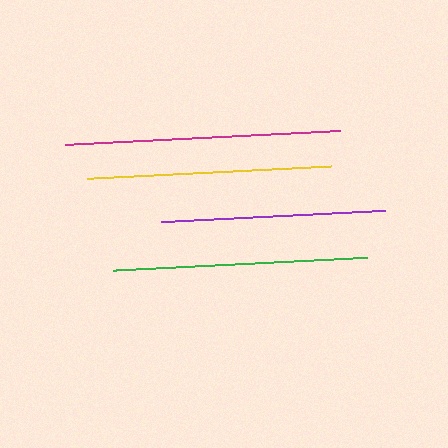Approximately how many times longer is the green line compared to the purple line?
The green line is approximately 1.1 times the length of the purple line.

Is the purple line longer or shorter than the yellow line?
The yellow line is longer than the purple line.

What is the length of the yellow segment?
The yellow segment is approximately 245 pixels long.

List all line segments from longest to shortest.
From longest to shortest: magenta, green, yellow, purple.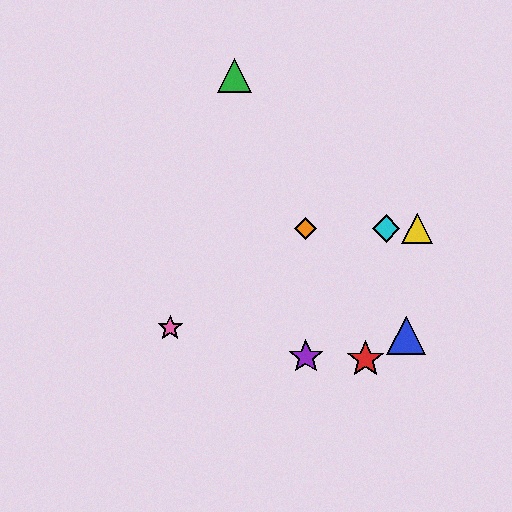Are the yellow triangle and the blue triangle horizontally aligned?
No, the yellow triangle is at y≈228 and the blue triangle is at y≈336.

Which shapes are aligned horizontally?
The yellow triangle, the orange diamond, the cyan diamond are aligned horizontally.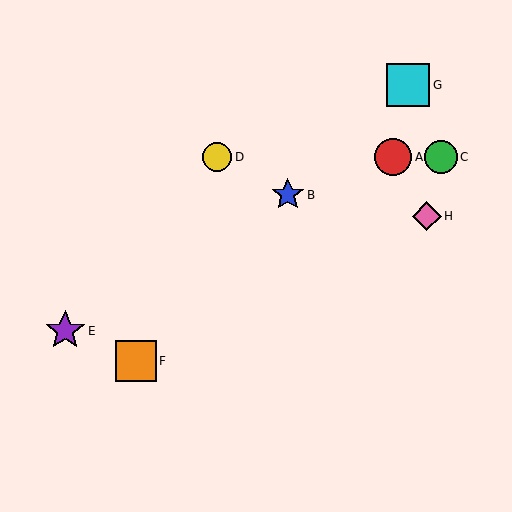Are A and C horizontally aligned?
Yes, both are at y≈157.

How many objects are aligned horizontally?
3 objects (A, C, D) are aligned horizontally.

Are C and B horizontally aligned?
No, C is at y≈157 and B is at y≈195.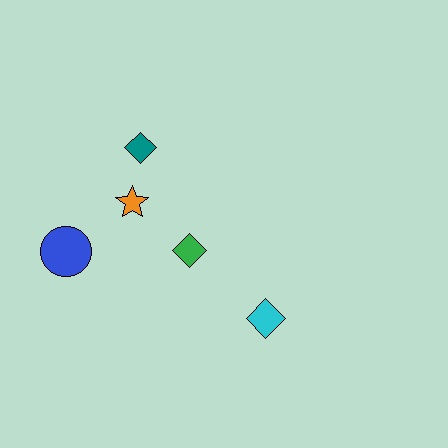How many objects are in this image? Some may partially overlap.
There are 5 objects.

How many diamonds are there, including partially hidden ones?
There are 3 diamonds.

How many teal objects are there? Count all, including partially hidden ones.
There is 1 teal object.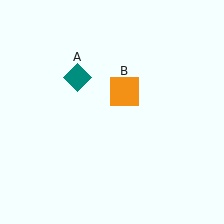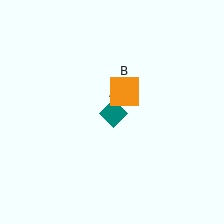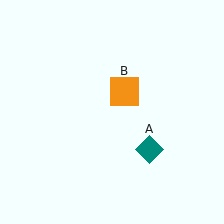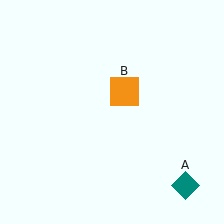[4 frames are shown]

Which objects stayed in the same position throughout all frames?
Orange square (object B) remained stationary.